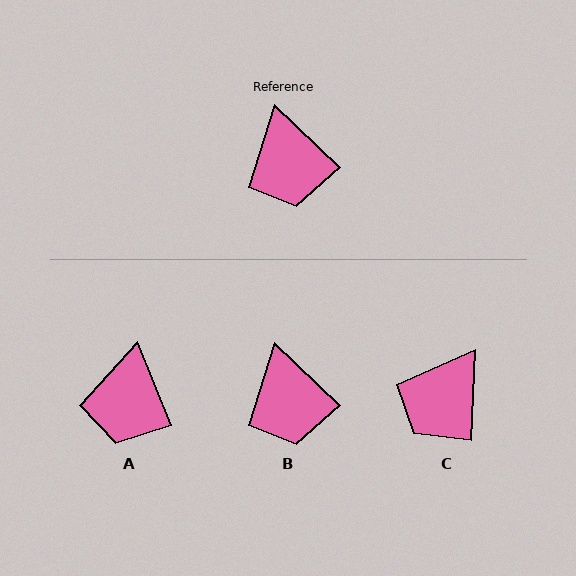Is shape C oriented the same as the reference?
No, it is off by about 49 degrees.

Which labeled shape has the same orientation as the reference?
B.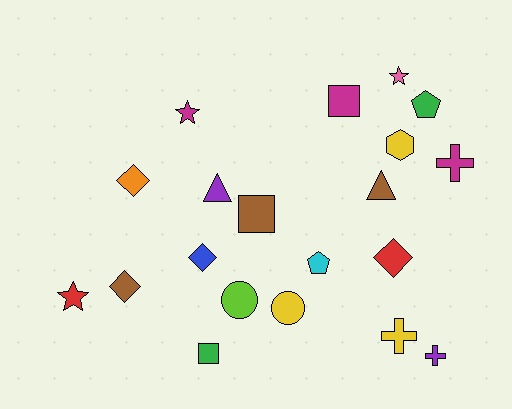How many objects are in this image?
There are 20 objects.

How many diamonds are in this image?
There are 4 diamonds.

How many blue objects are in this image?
There is 1 blue object.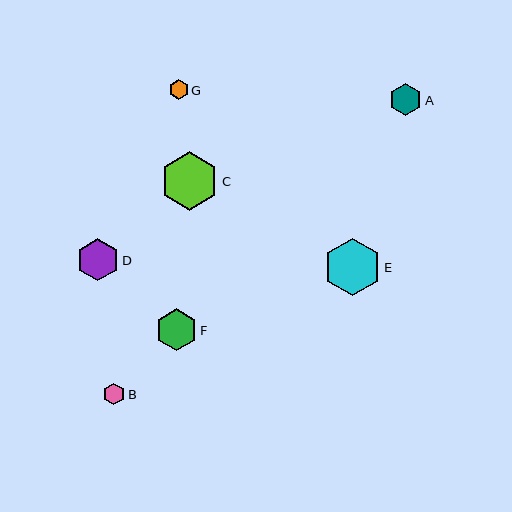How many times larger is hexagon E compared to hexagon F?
Hexagon E is approximately 1.4 times the size of hexagon F.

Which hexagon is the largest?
Hexagon C is the largest with a size of approximately 58 pixels.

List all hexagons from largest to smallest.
From largest to smallest: C, E, D, F, A, B, G.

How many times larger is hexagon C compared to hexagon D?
Hexagon C is approximately 1.4 times the size of hexagon D.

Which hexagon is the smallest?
Hexagon G is the smallest with a size of approximately 19 pixels.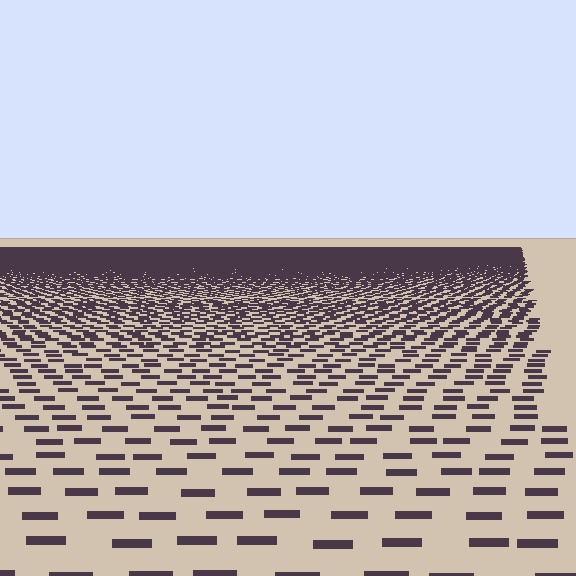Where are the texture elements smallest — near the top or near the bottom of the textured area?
Near the top.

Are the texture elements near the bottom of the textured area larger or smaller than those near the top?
Larger. Near the bottom, elements are closer to the viewer and appear at a bigger on-screen size.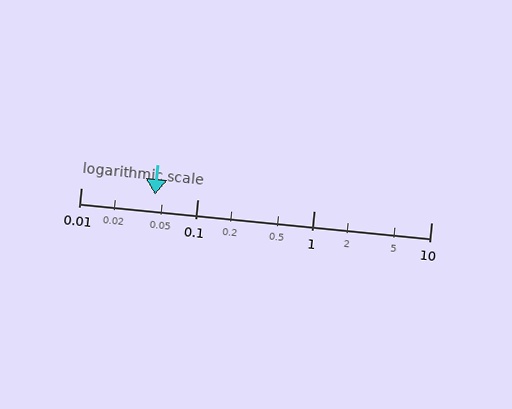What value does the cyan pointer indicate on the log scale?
The pointer indicates approximately 0.043.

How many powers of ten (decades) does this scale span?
The scale spans 3 decades, from 0.01 to 10.